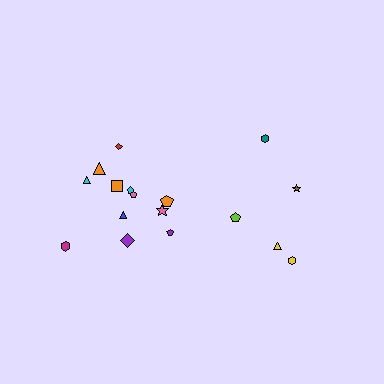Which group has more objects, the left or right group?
The left group.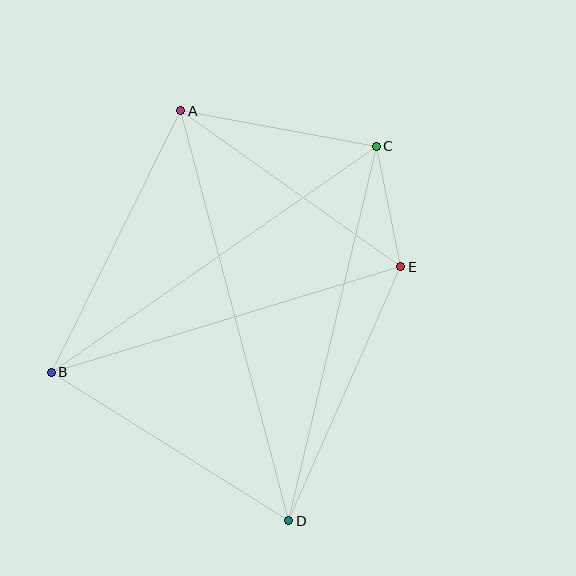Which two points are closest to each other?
Points C and E are closest to each other.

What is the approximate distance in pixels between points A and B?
The distance between A and B is approximately 292 pixels.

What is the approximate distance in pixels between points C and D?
The distance between C and D is approximately 384 pixels.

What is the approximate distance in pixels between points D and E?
The distance between D and E is approximately 277 pixels.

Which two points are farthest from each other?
Points A and D are farthest from each other.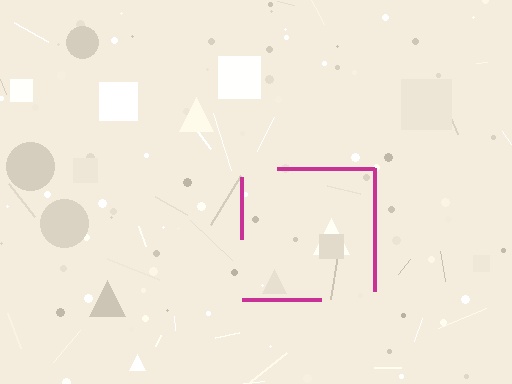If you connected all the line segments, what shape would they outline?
They would outline a square.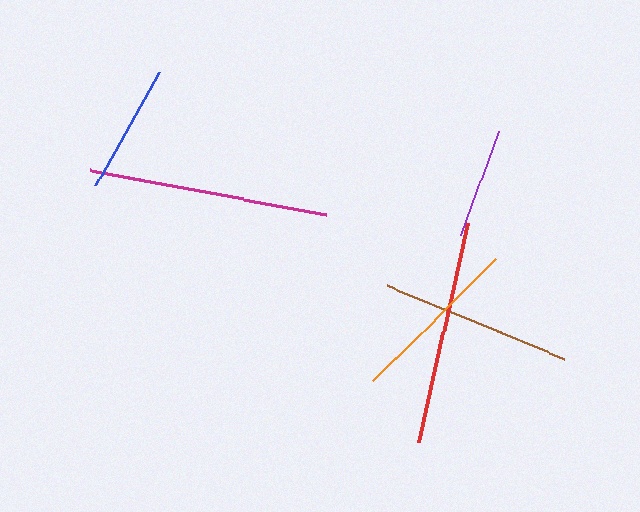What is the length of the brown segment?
The brown segment is approximately 192 pixels long.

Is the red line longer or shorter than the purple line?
The red line is longer than the purple line.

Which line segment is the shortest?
The purple line is the shortest at approximately 110 pixels.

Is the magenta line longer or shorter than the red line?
The magenta line is longer than the red line.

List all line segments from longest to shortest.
From longest to shortest: magenta, red, brown, orange, blue, purple.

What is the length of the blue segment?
The blue segment is approximately 130 pixels long.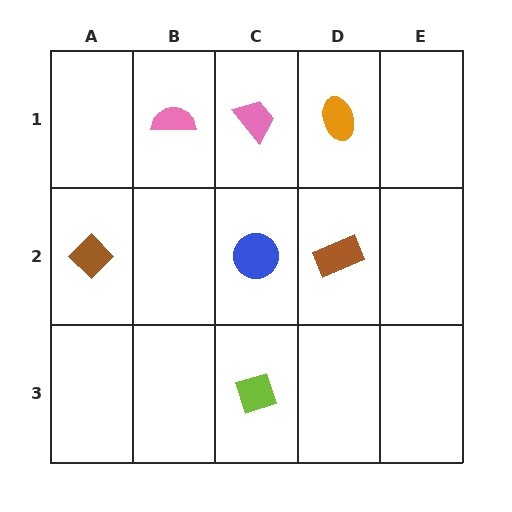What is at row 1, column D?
An orange ellipse.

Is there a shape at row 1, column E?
No, that cell is empty.